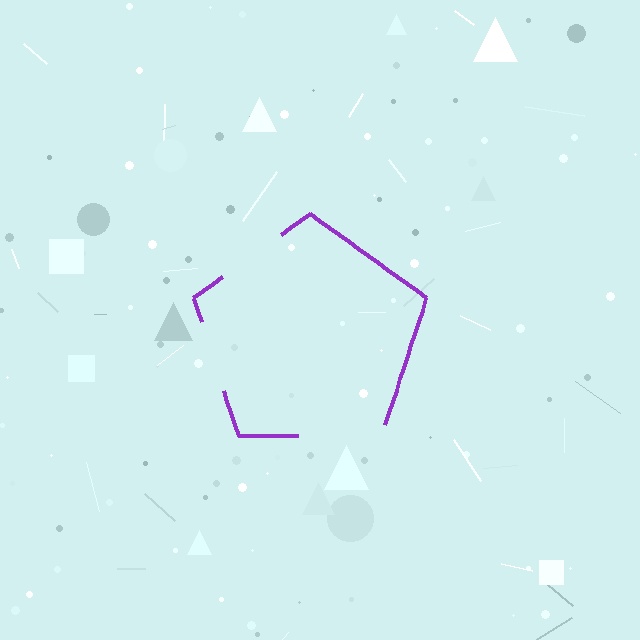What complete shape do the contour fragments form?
The contour fragments form a pentagon.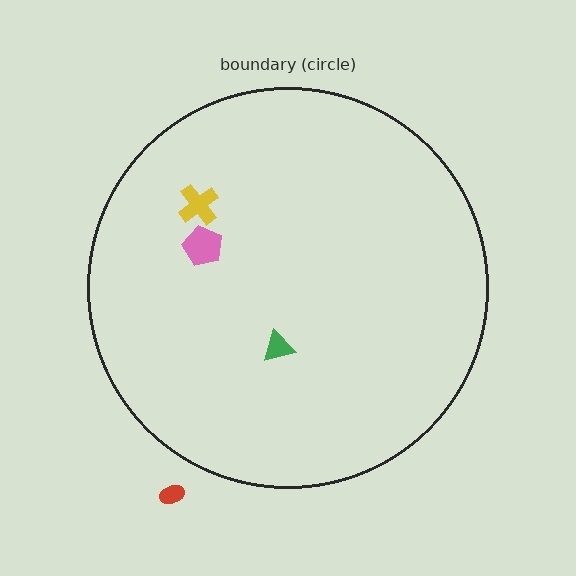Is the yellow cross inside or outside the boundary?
Inside.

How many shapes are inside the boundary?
3 inside, 1 outside.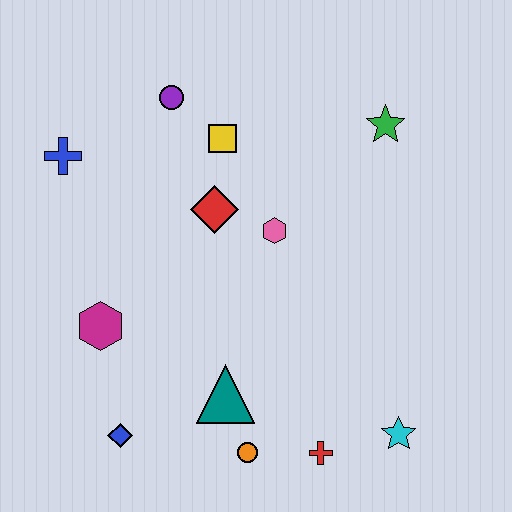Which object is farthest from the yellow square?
The cyan star is farthest from the yellow square.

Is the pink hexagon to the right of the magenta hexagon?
Yes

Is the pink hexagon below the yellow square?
Yes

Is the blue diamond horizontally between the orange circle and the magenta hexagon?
Yes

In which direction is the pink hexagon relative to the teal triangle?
The pink hexagon is above the teal triangle.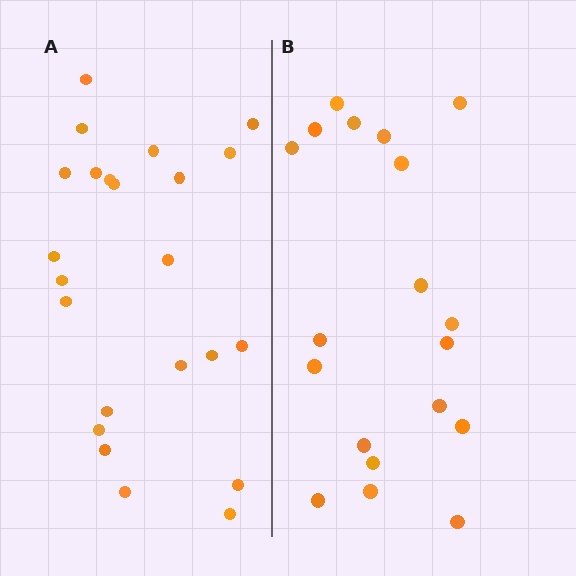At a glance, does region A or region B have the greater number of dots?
Region A (the left region) has more dots.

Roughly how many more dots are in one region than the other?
Region A has about 4 more dots than region B.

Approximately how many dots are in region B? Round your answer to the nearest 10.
About 20 dots. (The exact count is 19, which rounds to 20.)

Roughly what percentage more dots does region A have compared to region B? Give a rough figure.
About 20% more.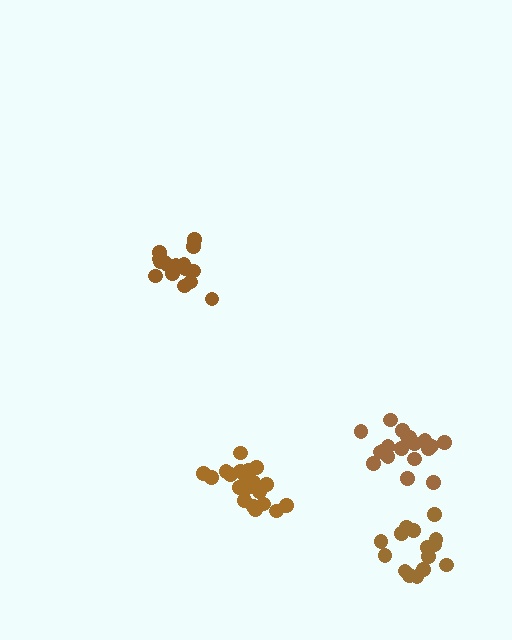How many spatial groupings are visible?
There are 4 spatial groupings.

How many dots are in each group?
Group 1: 16 dots, Group 2: 20 dots, Group 3: 21 dots, Group 4: 15 dots (72 total).